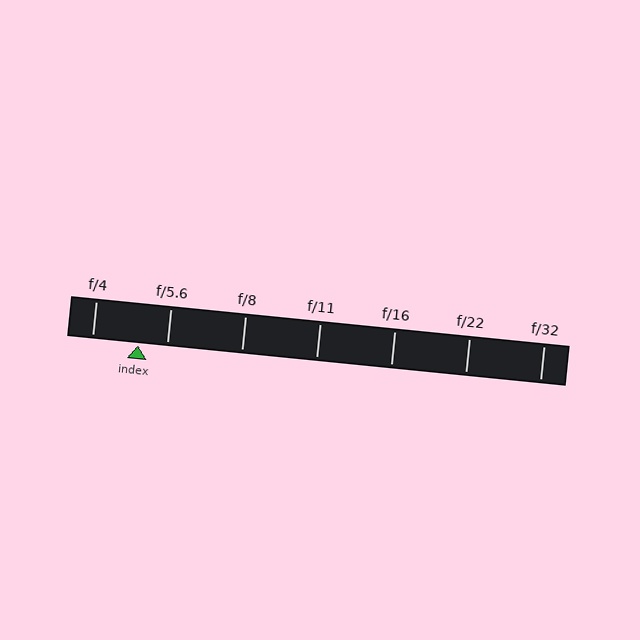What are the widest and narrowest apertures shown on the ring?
The widest aperture shown is f/4 and the narrowest is f/32.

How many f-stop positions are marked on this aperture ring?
There are 7 f-stop positions marked.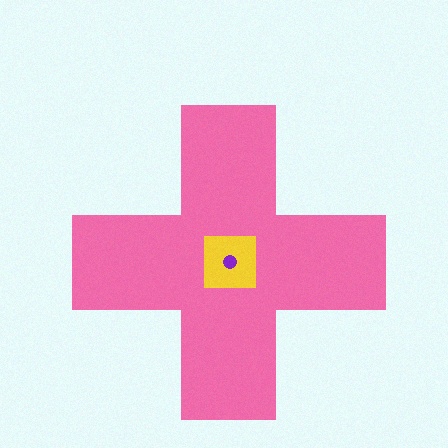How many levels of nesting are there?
3.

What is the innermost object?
The purple circle.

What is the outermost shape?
The pink cross.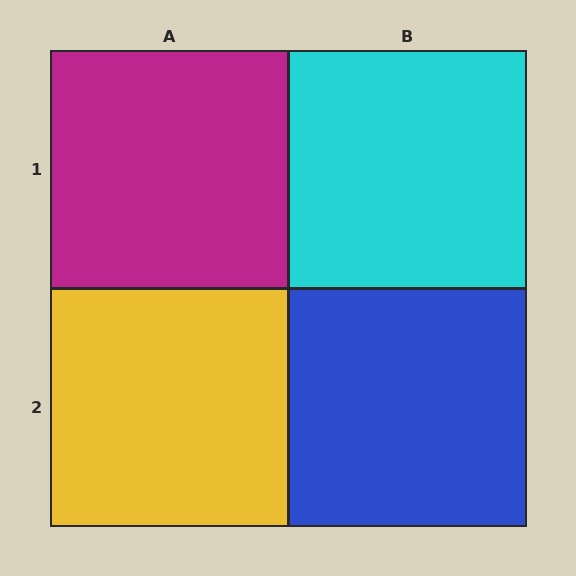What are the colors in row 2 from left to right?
Yellow, blue.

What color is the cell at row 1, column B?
Cyan.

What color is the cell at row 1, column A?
Magenta.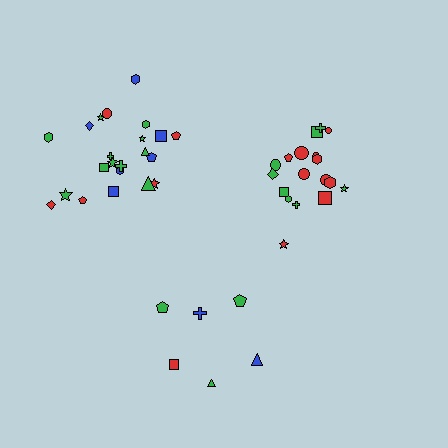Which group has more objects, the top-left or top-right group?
The top-left group.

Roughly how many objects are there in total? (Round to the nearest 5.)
Roughly 45 objects in total.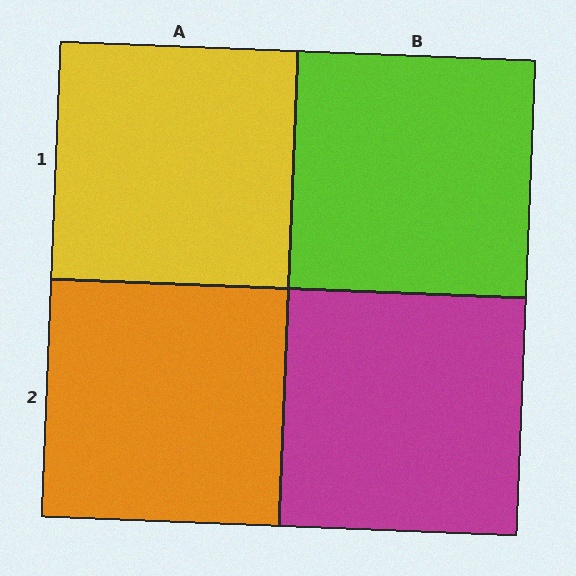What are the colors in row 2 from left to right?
Orange, magenta.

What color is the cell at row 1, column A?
Yellow.